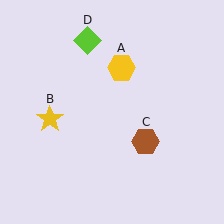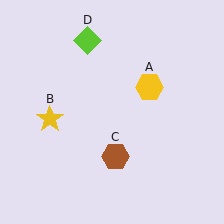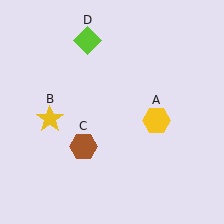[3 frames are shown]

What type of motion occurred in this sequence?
The yellow hexagon (object A), brown hexagon (object C) rotated clockwise around the center of the scene.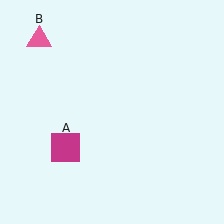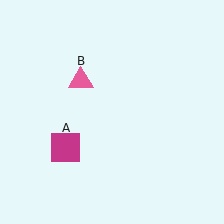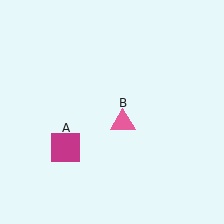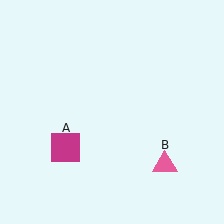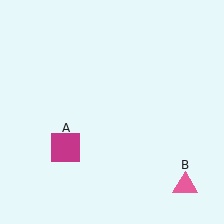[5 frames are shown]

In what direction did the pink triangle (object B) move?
The pink triangle (object B) moved down and to the right.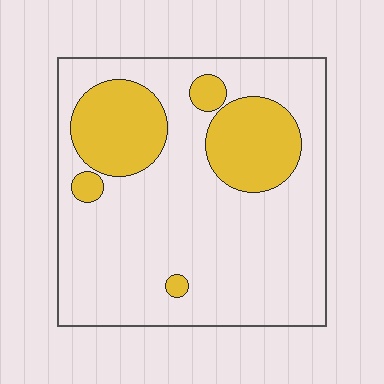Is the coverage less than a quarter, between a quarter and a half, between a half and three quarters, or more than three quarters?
Less than a quarter.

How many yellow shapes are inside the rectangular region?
5.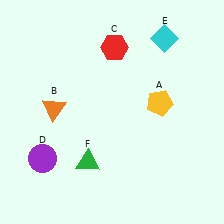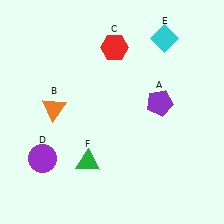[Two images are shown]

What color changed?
The pentagon (A) changed from yellow in Image 1 to purple in Image 2.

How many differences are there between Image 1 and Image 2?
There is 1 difference between the two images.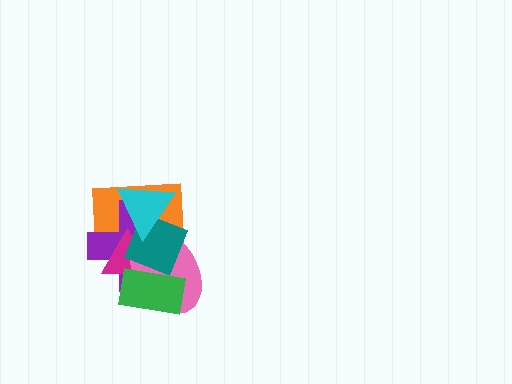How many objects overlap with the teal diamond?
6 objects overlap with the teal diamond.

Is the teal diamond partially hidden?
Yes, it is partially covered by another shape.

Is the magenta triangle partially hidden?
Yes, it is partially covered by another shape.